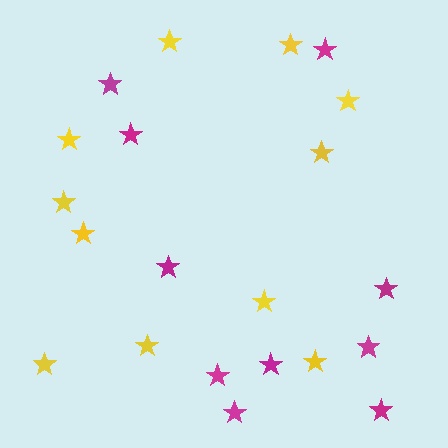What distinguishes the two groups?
There are 2 groups: one group of yellow stars (11) and one group of magenta stars (10).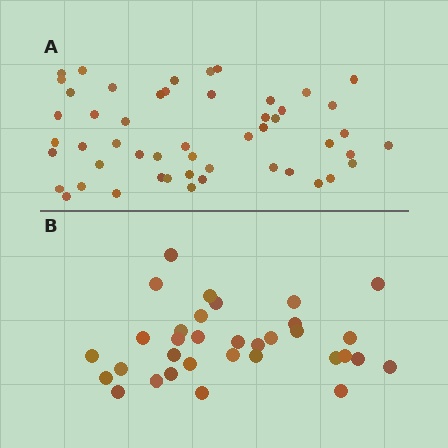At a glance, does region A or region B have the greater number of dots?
Region A (the top region) has more dots.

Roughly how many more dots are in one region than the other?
Region A has approximately 20 more dots than region B.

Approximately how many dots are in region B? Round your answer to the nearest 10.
About 30 dots. (The exact count is 33, which rounds to 30.)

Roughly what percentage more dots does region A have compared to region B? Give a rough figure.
About 55% more.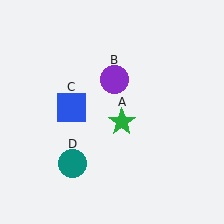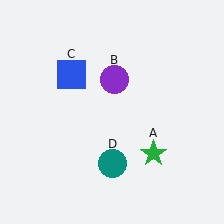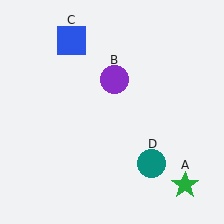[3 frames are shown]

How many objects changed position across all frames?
3 objects changed position: green star (object A), blue square (object C), teal circle (object D).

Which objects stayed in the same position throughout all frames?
Purple circle (object B) remained stationary.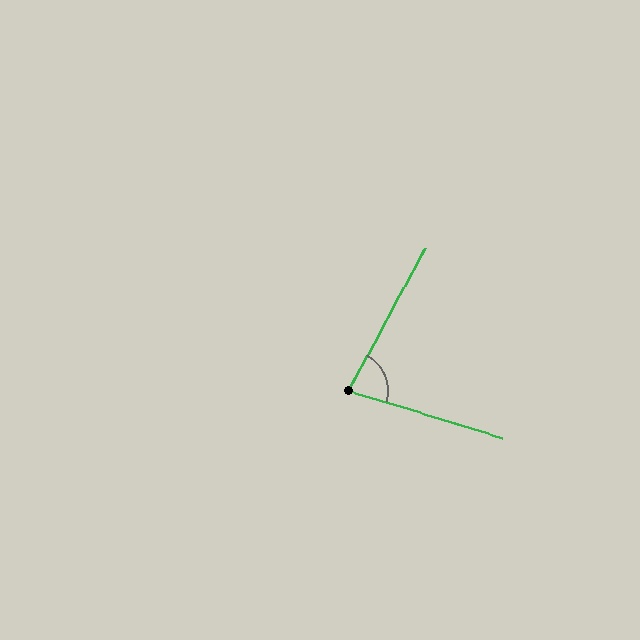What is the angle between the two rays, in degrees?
Approximately 79 degrees.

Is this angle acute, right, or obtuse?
It is acute.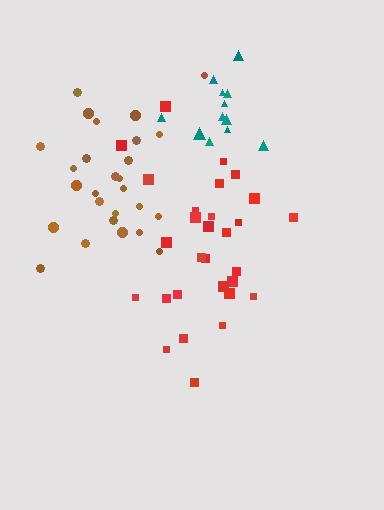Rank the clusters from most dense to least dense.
brown, teal, red.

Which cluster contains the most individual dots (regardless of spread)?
Red (29).